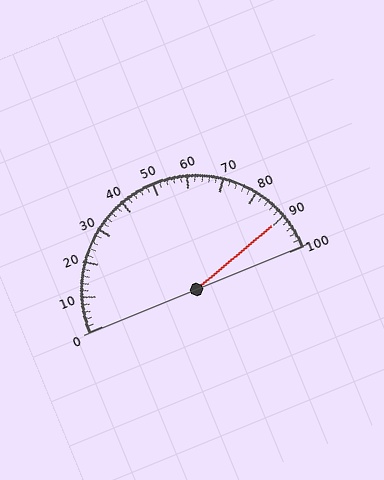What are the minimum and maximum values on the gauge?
The gauge ranges from 0 to 100.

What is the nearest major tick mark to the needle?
The nearest major tick mark is 90.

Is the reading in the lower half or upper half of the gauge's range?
The reading is in the upper half of the range (0 to 100).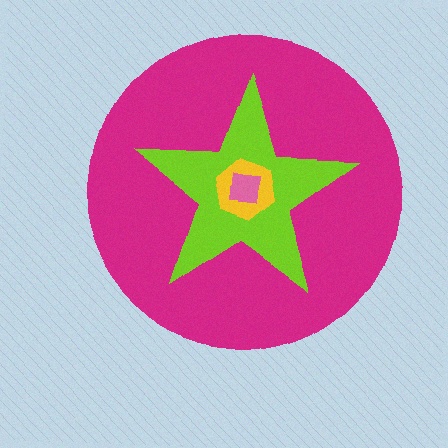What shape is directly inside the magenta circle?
The lime star.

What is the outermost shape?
The magenta circle.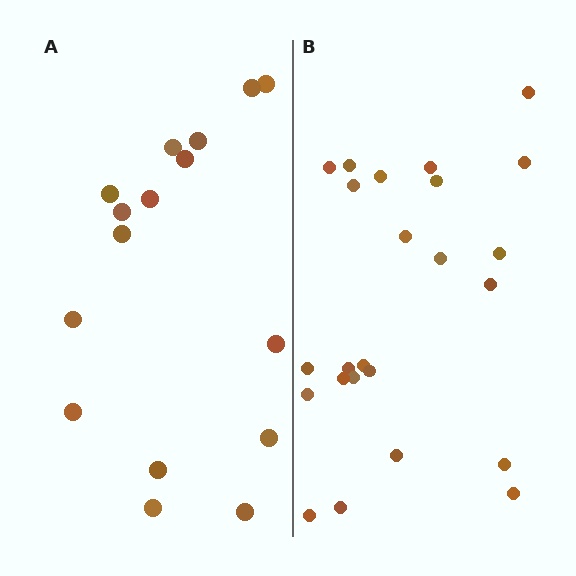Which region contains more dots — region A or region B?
Region B (the right region) has more dots.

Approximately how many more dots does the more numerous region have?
Region B has roughly 8 or so more dots than region A.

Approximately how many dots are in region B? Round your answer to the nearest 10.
About 20 dots. (The exact count is 24, which rounds to 20.)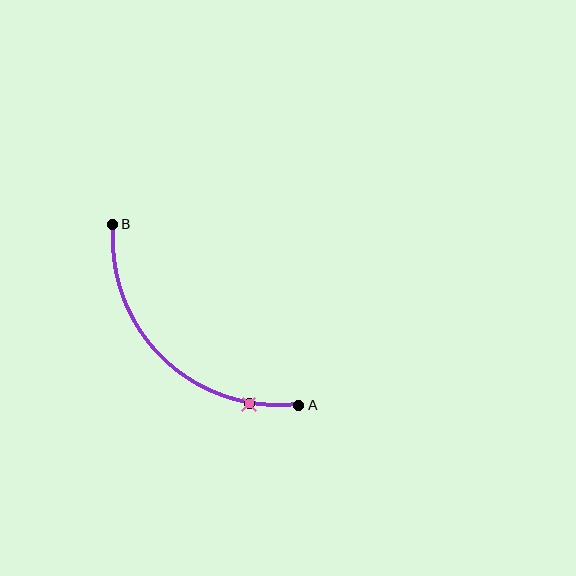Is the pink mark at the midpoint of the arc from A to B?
No. The pink mark lies on the arc but is closer to endpoint A. The arc midpoint would be at the point on the curve equidistant along the arc from both A and B.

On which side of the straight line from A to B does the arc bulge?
The arc bulges below and to the left of the straight line connecting A and B.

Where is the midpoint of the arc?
The arc midpoint is the point on the curve farthest from the straight line joining A and B. It sits below and to the left of that line.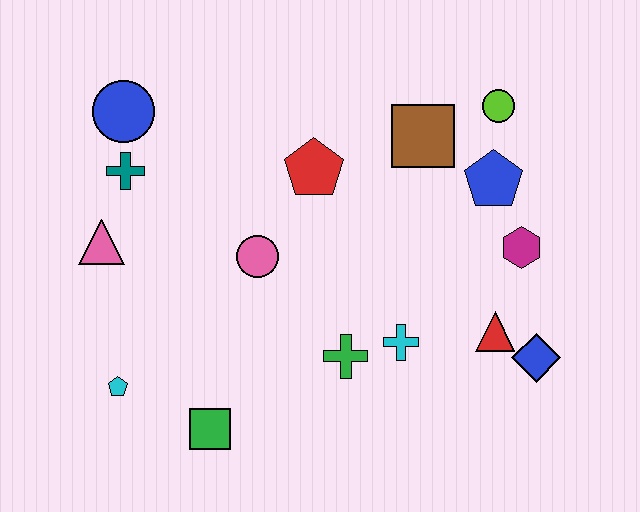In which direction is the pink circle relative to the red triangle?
The pink circle is to the left of the red triangle.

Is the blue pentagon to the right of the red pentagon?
Yes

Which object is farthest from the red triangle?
The blue circle is farthest from the red triangle.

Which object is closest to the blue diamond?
The red triangle is closest to the blue diamond.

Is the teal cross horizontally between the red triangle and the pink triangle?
Yes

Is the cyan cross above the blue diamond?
Yes